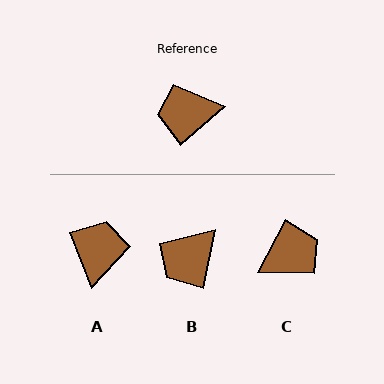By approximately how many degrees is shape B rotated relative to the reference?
Approximately 38 degrees counter-clockwise.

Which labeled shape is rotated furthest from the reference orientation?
C, about 159 degrees away.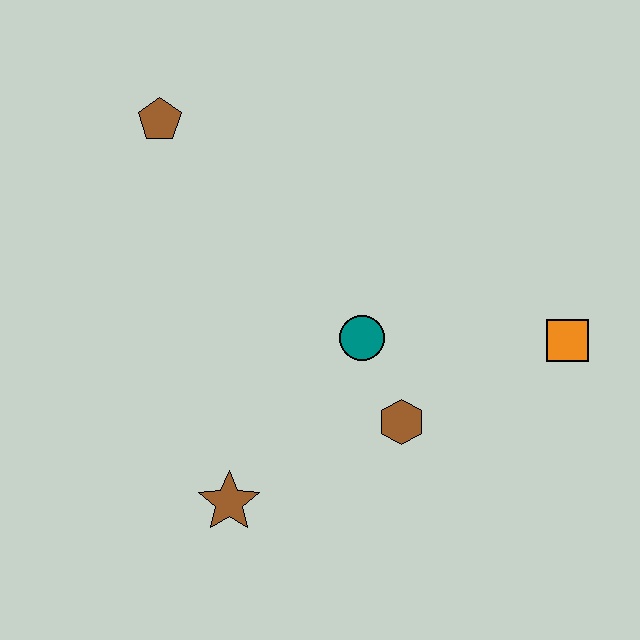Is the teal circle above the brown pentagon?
No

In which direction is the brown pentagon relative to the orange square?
The brown pentagon is to the left of the orange square.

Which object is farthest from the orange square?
The brown pentagon is farthest from the orange square.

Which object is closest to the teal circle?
The brown hexagon is closest to the teal circle.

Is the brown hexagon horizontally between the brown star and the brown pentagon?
No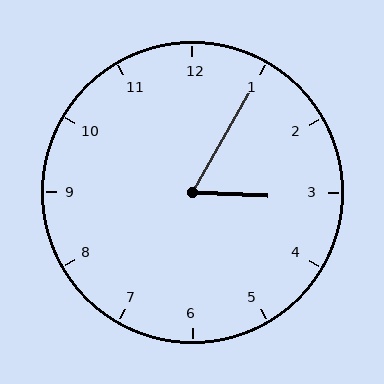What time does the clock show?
3:05.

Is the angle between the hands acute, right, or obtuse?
It is acute.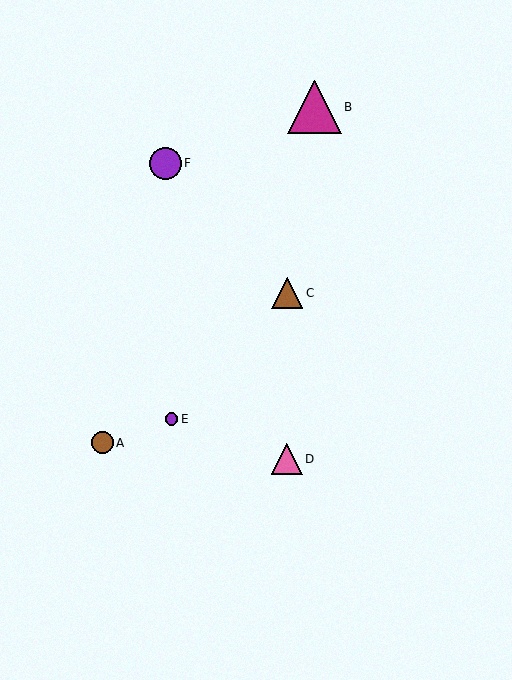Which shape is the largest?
The magenta triangle (labeled B) is the largest.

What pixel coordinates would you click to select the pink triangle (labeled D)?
Click at (287, 459) to select the pink triangle D.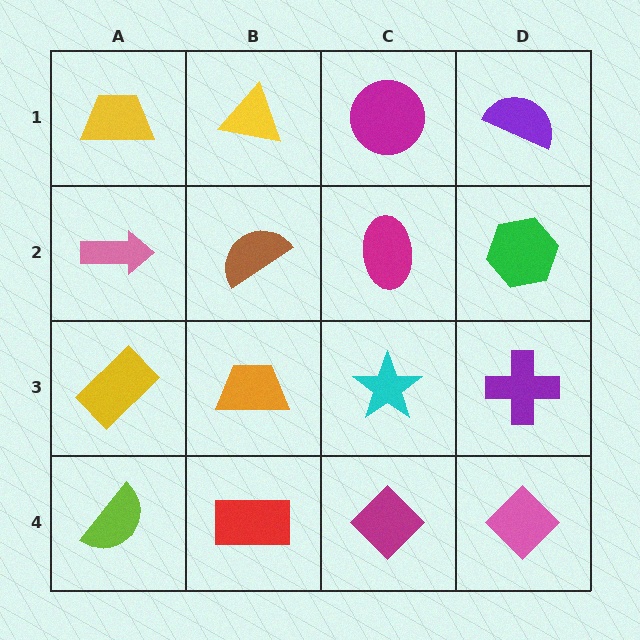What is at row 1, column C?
A magenta circle.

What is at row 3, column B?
An orange trapezoid.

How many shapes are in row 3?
4 shapes.